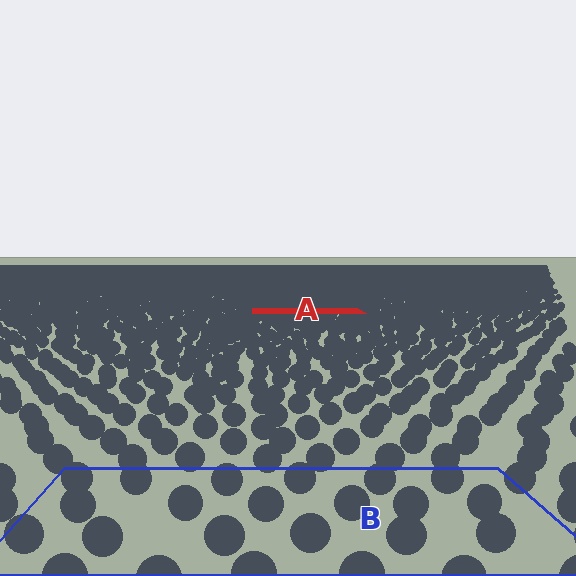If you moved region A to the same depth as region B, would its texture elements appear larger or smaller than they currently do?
They would appear larger. At a closer depth, the same texture elements are projected at a bigger on-screen size.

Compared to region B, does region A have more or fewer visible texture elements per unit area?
Region A has more texture elements per unit area — they are packed more densely because it is farther away.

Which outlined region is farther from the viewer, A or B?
Region A is farther from the viewer — the texture elements inside it appear smaller and more densely packed.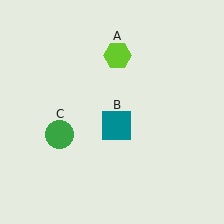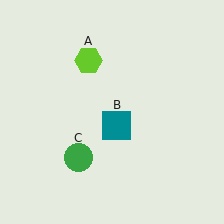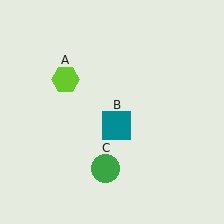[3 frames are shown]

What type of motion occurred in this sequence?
The lime hexagon (object A), green circle (object C) rotated counterclockwise around the center of the scene.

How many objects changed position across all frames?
2 objects changed position: lime hexagon (object A), green circle (object C).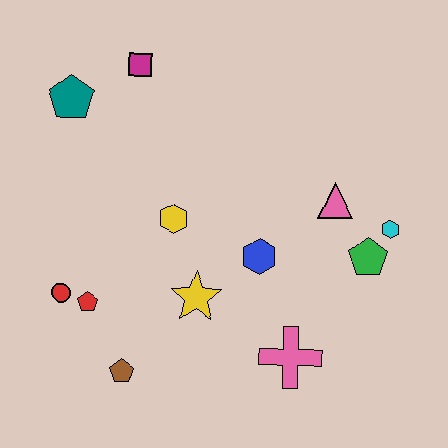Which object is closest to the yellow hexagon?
The yellow star is closest to the yellow hexagon.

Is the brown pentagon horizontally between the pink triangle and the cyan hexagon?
No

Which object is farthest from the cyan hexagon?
The teal pentagon is farthest from the cyan hexagon.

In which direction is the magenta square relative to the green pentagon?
The magenta square is to the left of the green pentagon.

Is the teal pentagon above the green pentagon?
Yes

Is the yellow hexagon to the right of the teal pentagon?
Yes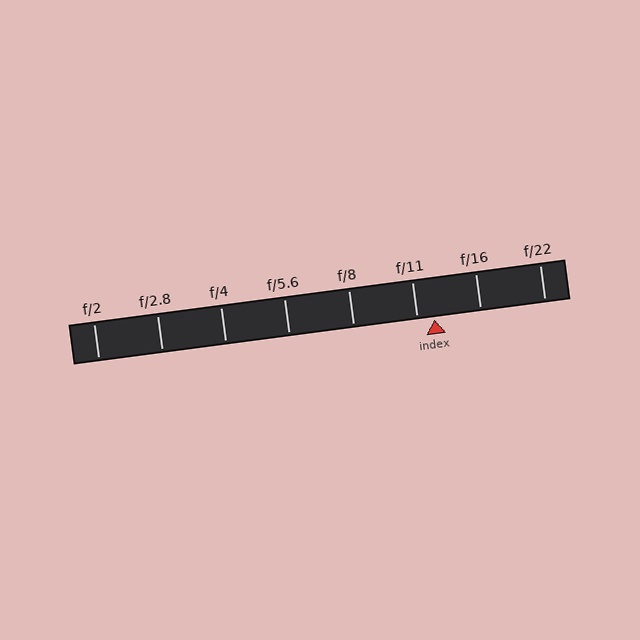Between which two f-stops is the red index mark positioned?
The index mark is between f/11 and f/16.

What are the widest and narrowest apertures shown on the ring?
The widest aperture shown is f/2 and the narrowest is f/22.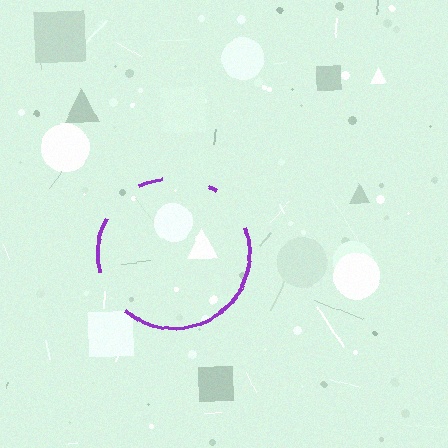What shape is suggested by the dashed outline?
The dashed outline suggests a circle.